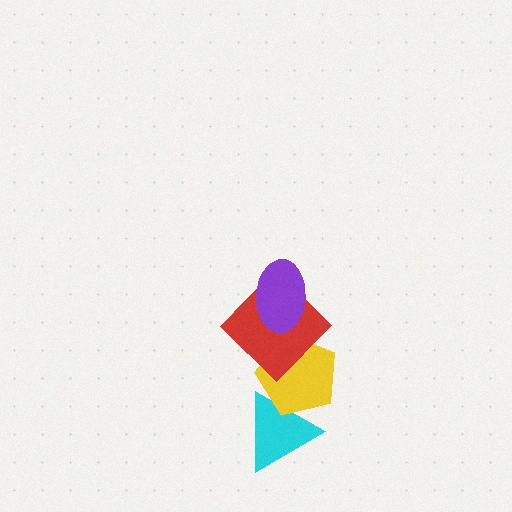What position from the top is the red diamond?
The red diamond is 2nd from the top.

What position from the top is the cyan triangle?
The cyan triangle is 4th from the top.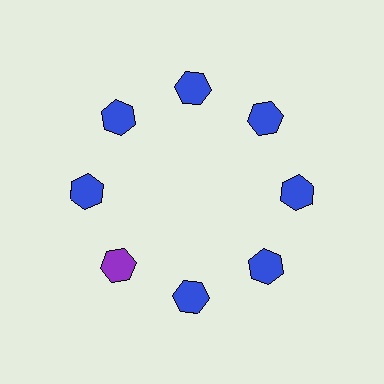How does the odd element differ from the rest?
It has a different color: purple instead of blue.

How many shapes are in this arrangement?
There are 8 shapes arranged in a ring pattern.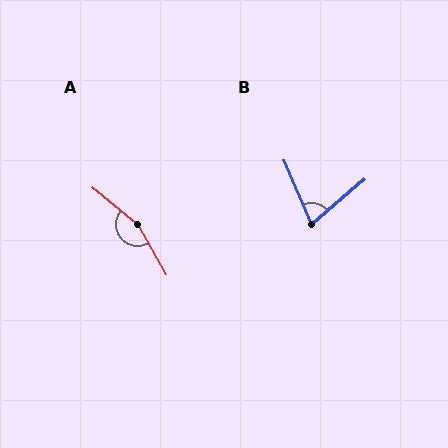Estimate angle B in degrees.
Approximately 73 degrees.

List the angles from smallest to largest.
B (73°), A (159°).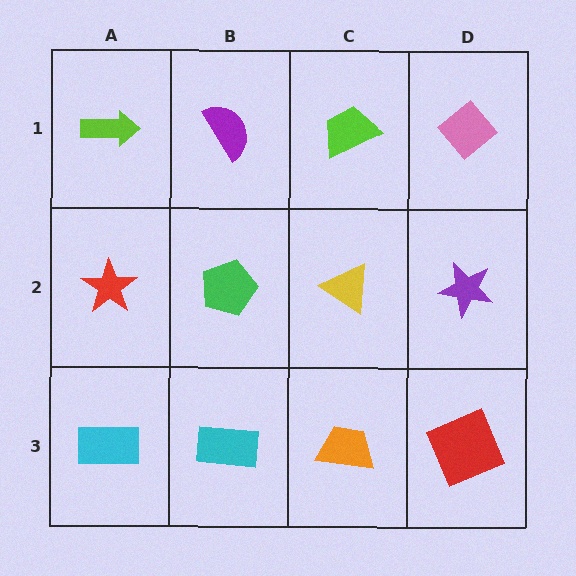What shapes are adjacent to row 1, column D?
A purple star (row 2, column D), a lime trapezoid (row 1, column C).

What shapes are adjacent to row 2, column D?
A pink diamond (row 1, column D), a red square (row 3, column D), a yellow triangle (row 2, column C).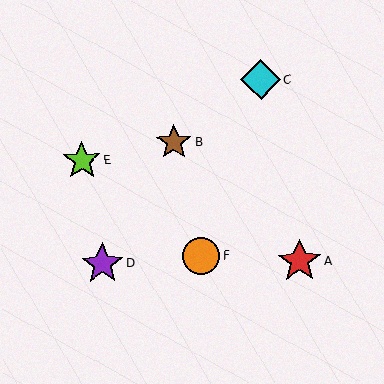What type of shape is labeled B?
Shape B is a brown star.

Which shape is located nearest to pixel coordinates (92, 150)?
The lime star (labeled E) at (82, 160) is nearest to that location.